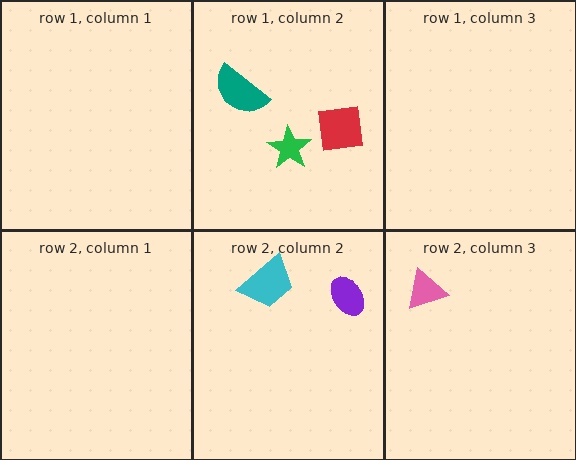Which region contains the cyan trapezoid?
The row 2, column 2 region.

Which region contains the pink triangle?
The row 2, column 3 region.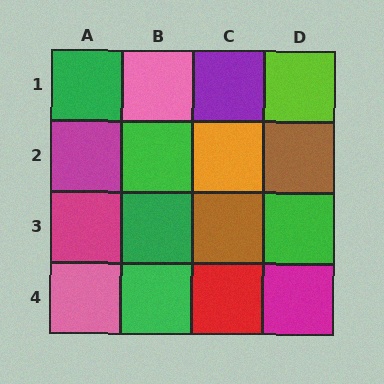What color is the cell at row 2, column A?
Magenta.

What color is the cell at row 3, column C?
Brown.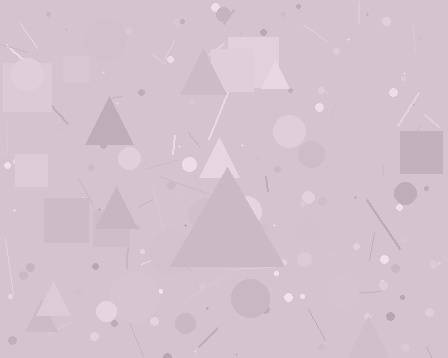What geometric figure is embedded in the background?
A triangle is embedded in the background.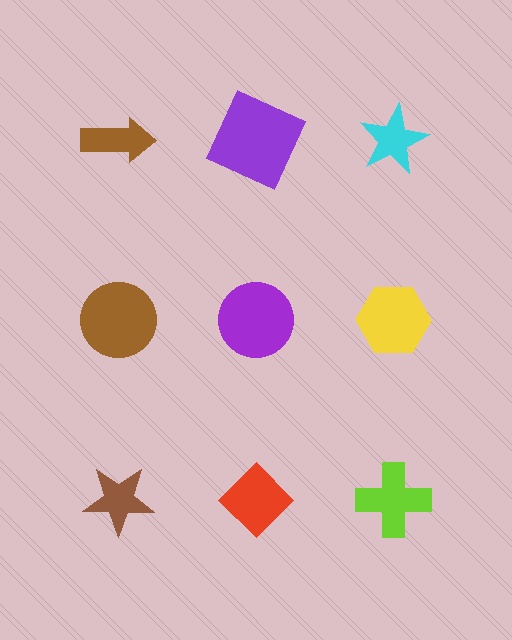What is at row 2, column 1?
A brown circle.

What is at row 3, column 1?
A brown star.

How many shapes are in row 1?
3 shapes.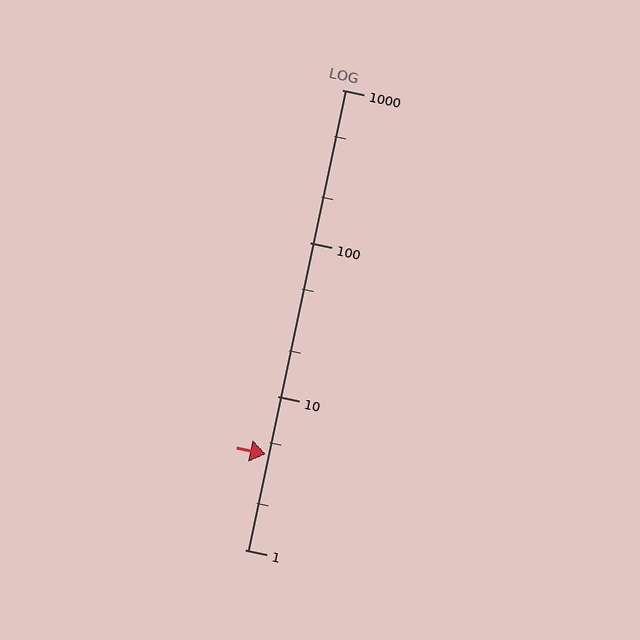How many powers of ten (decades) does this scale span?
The scale spans 3 decades, from 1 to 1000.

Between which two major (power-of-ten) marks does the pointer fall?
The pointer is between 1 and 10.